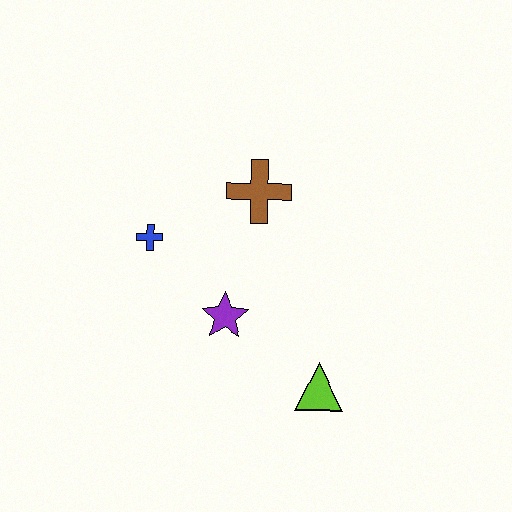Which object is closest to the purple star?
The blue cross is closest to the purple star.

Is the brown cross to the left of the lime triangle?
Yes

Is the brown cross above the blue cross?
Yes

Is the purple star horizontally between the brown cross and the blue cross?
Yes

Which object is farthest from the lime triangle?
The blue cross is farthest from the lime triangle.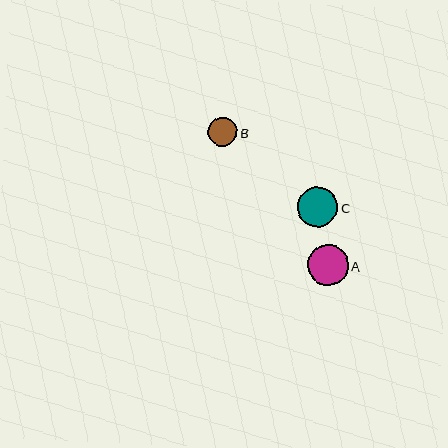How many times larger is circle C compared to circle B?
Circle C is approximately 1.4 times the size of circle B.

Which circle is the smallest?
Circle B is the smallest with a size of approximately 29 pixels.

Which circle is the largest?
Circle A is the largest with a size of approximately 41 pixels.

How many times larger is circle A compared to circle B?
Circle A is approximately 1.4 times the size of circle B.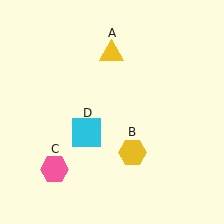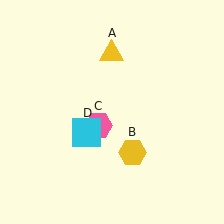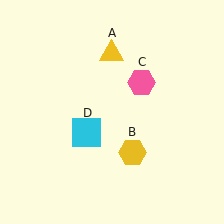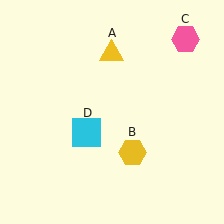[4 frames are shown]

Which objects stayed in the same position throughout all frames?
Yellow triangle (object A) and yellow hexagon (object B) and cyan square (object D) remained stationary.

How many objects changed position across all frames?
1 object changed position: pink hexagon (object C).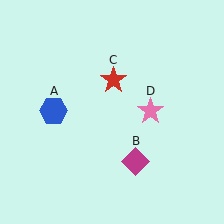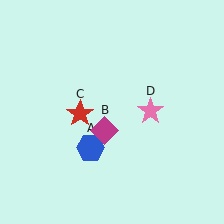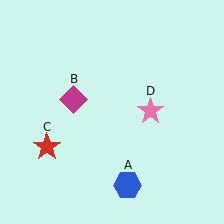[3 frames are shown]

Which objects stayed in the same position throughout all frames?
Pink star (object D) remained stationary.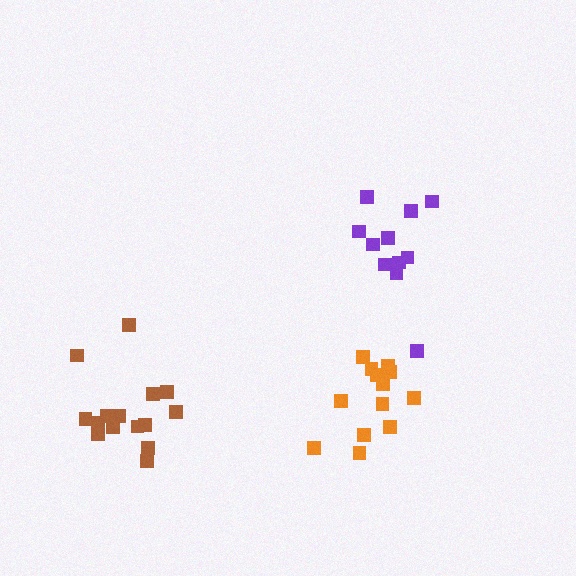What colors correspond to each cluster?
The clusters are colored: purple, orange, brown.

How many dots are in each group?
Group 1: 11 dots, Group 2: 13 dots, Group 3: 15 dots (39 total).